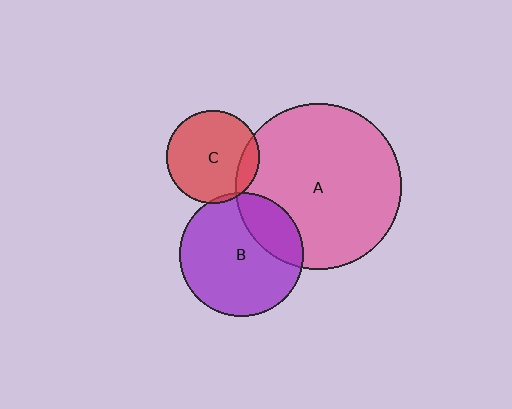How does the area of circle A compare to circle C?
Approximately 3.2 times.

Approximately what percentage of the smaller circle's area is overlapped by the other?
Approximately 15%.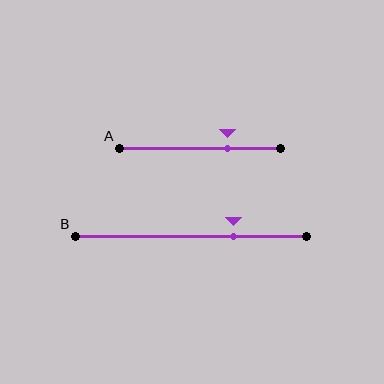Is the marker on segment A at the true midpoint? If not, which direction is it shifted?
No, the marker on segment A is shifted to the right by about 17% of the segment length.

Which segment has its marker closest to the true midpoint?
Segment A has its marker closest to the true midpoint.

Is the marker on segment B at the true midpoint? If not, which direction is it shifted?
No, the marker on segment B is shifted to the right by about 18% of the segment length.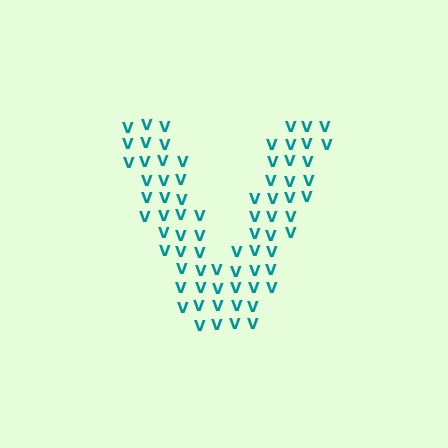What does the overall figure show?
The overall figure shows the letter V.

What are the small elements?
The small elements are letter V's.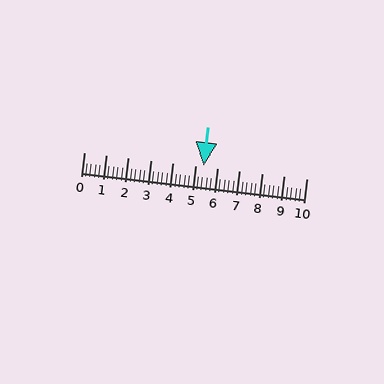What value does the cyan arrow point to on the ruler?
The cyan arrow points to approximately 5.4.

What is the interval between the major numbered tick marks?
The major tick marks are spaced 1 units apart.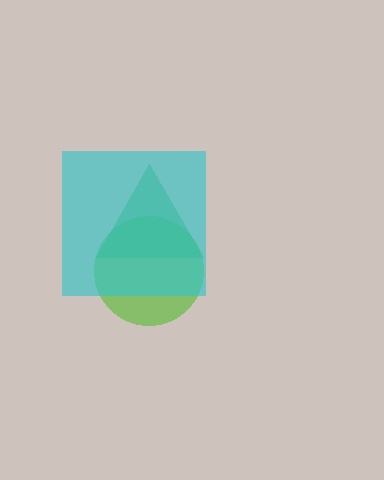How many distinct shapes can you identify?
There are 3 distinct shapes: a lime circle, a green triangle, a cyan square.